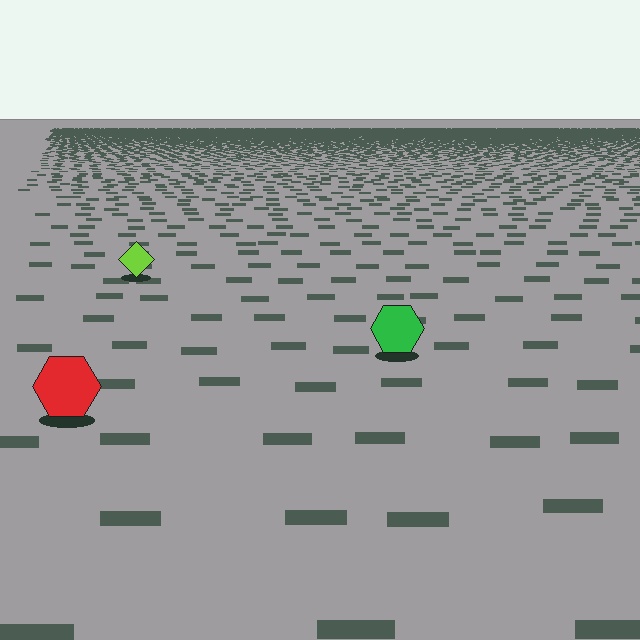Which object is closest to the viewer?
The red hexagon is closest. The texture marks near it are larger and more spread out.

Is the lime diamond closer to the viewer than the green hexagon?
No. The green hexagon is closer — you can tell from the texture gradient: the ground texture is coarser near it.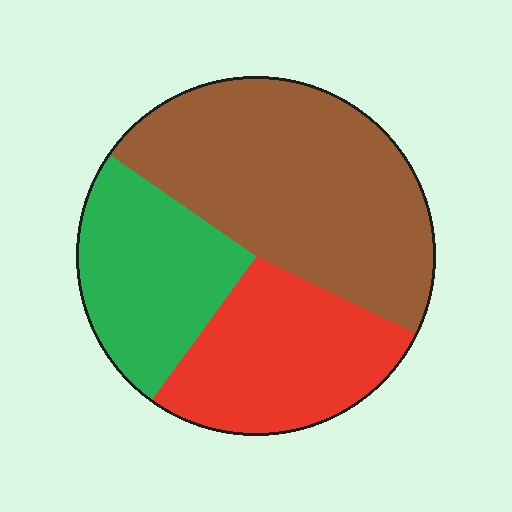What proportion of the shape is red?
Red covers around 30% of the shape.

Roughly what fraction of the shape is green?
Green takes up about one quarter (1/4) of the shape.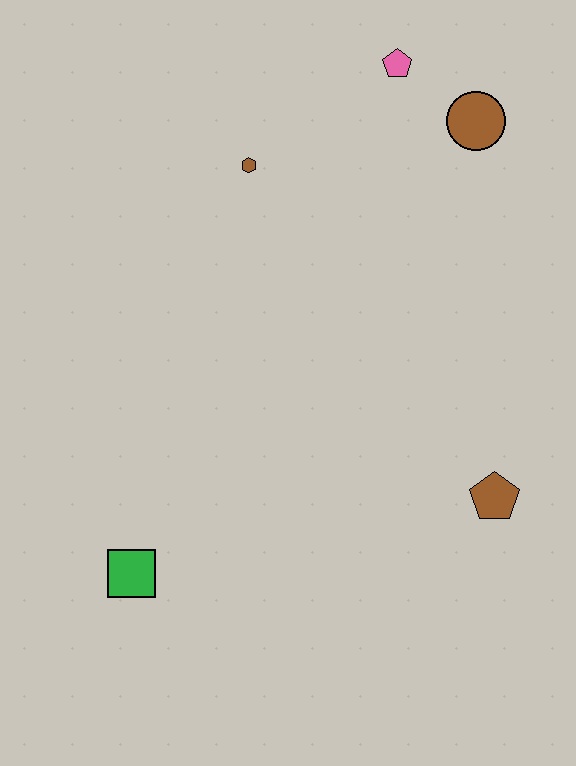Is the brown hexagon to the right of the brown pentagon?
No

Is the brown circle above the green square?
Yes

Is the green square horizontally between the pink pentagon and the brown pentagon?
No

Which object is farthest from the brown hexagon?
The green square is farthest from the brown hexagon.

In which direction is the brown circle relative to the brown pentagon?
The brown circle is above the brown pentagon.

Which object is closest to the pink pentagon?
The brown circle is closest to the pink pentagon.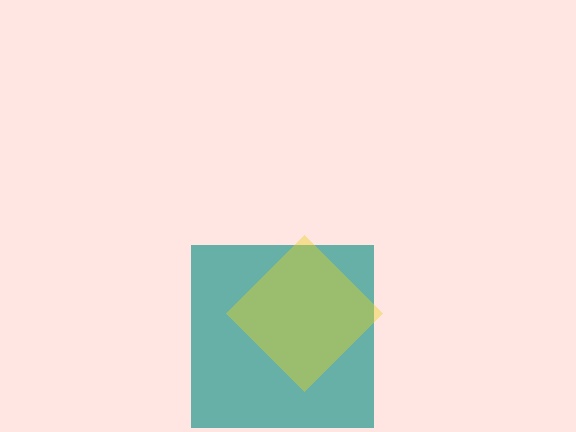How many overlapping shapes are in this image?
There are 2 overlapping shapes in the image.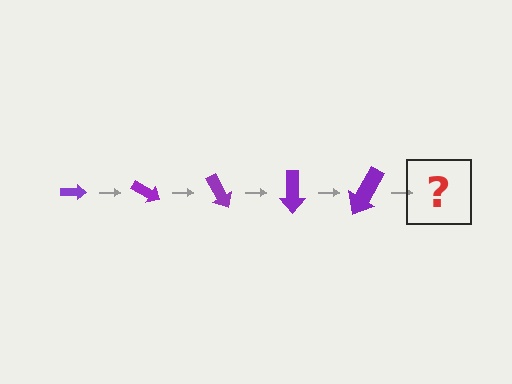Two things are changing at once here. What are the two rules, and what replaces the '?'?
The two rules are that the arrow grows larger each step and it rotates 30 degrees each step. The '?' should be an arrow, larger than the previous one and rotated 150 degrees from the start.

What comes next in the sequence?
The next element should be an arrow, larger than the previous one and rotated 150 degrees from the start.